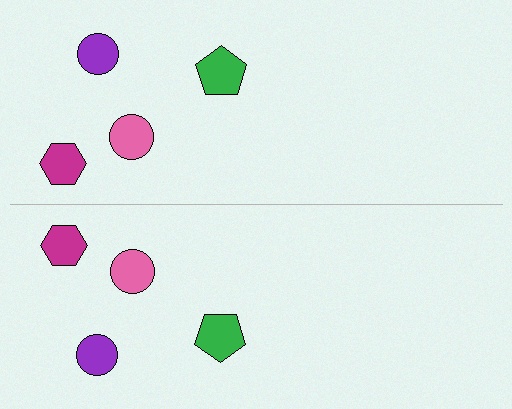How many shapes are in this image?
There are 8 shapes in this image.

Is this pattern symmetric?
Yes, this pattern has bilateral (reflection) symmetry.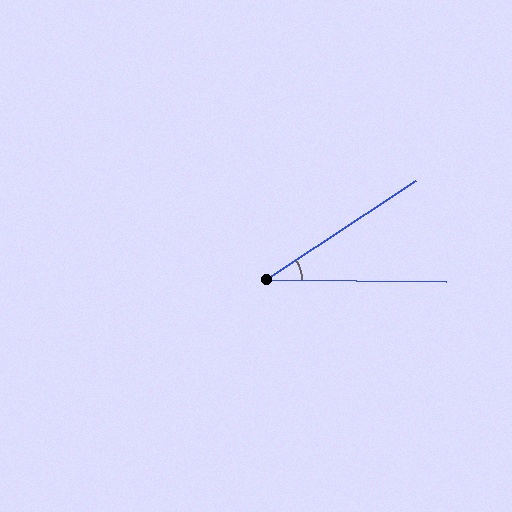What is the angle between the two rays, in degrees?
Approximately 34 degrees.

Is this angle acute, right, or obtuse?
It is acute.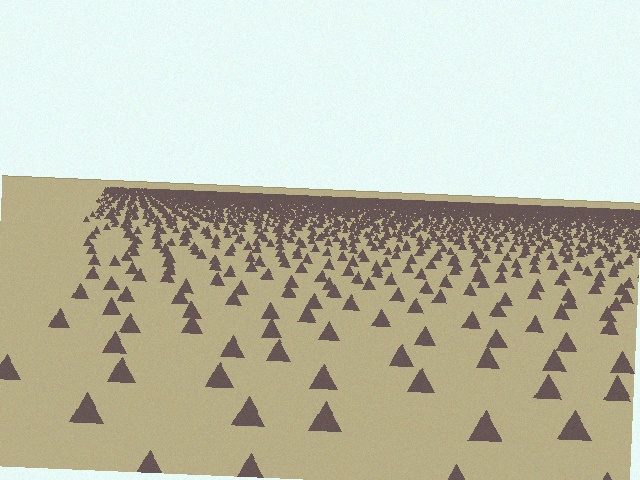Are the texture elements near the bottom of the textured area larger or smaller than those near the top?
Larger. Near the bottom, elements are closer to the viewer and appear at a bigger on-screen size.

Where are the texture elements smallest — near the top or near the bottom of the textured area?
Near the top.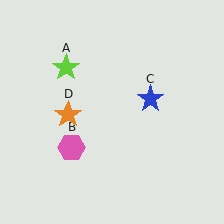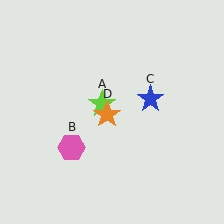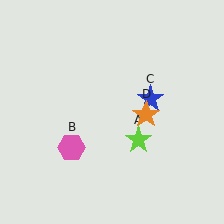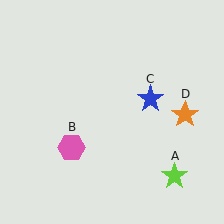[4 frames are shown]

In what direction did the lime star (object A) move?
The lime star (object A) moved down and to the right.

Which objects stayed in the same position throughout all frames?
Pink hexagon (object B) and blue star (object C) remained stationary.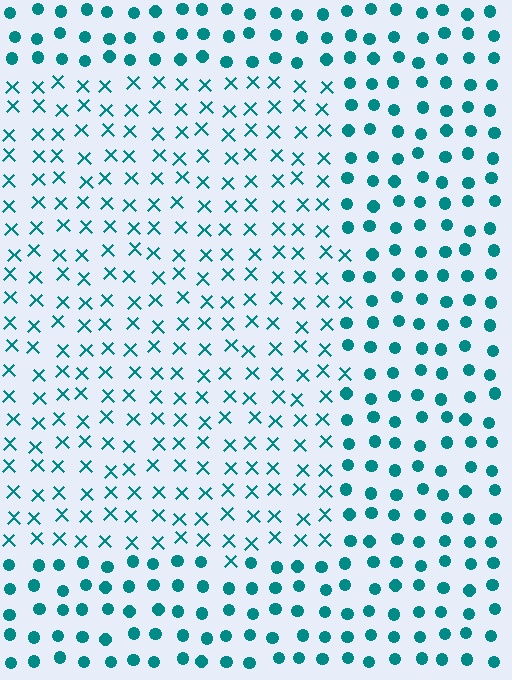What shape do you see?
I see a rectangle.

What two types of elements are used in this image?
The image uses X marks inside the rectangle region and circles outside it.